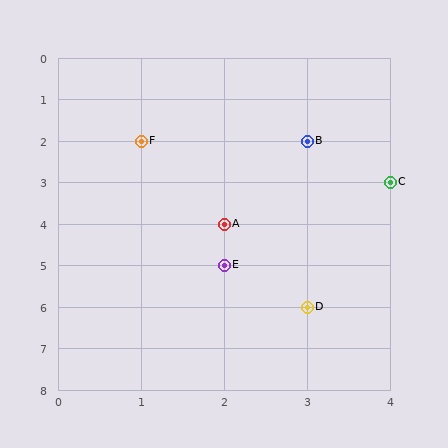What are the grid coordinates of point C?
Point C is at grid coordinates (4, 3).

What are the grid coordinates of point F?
Point F is at grid coordinates (1, 2).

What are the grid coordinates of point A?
Point A is at grid coordinates (2, 4).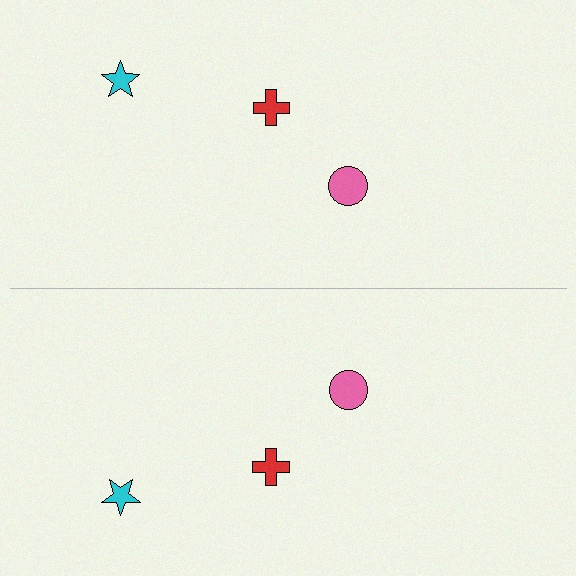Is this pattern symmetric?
Yes, this pattern has bilateral (reflection) symmetry.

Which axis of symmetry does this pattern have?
The pattern has a horizontal axis of symmetry running through the center of the image.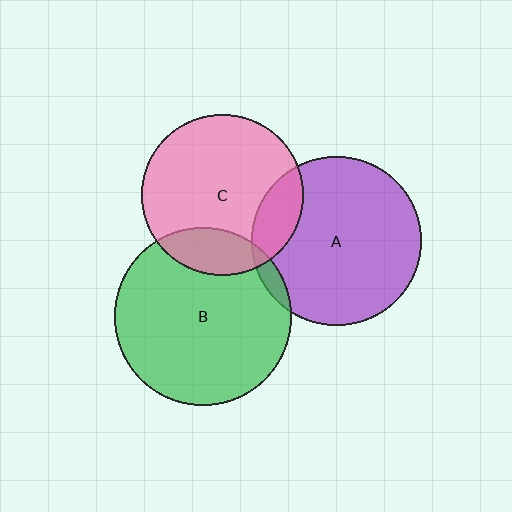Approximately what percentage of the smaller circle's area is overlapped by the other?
Approximately 15%.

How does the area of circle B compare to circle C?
Approximately 1.2 times.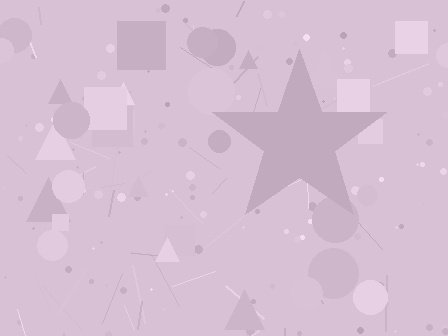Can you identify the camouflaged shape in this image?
The camouflaged shape is a star.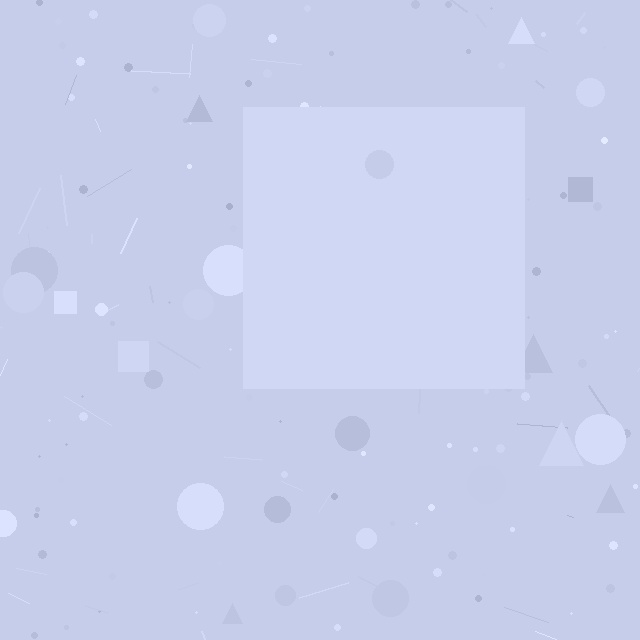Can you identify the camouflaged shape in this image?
The camouflaged shape is a square.